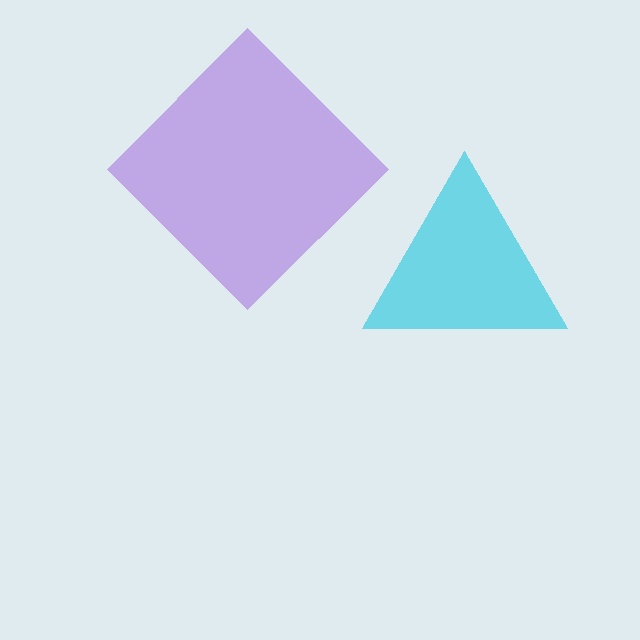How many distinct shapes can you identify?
There are 2 distinct shapes: a purple diamond, a cyan triangle.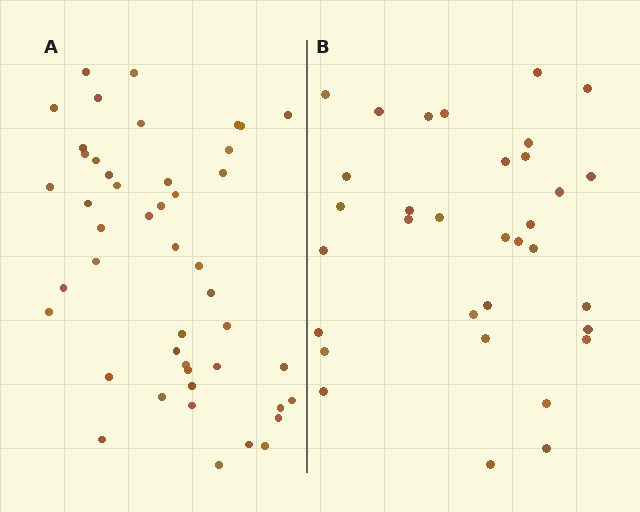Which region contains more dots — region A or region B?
Region A (the left region) has more dots.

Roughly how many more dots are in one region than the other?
Region A has approximately 15 more dots than region B.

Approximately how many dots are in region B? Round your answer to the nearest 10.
About 30 dots. (The exact count is 33, which rounds to 30.)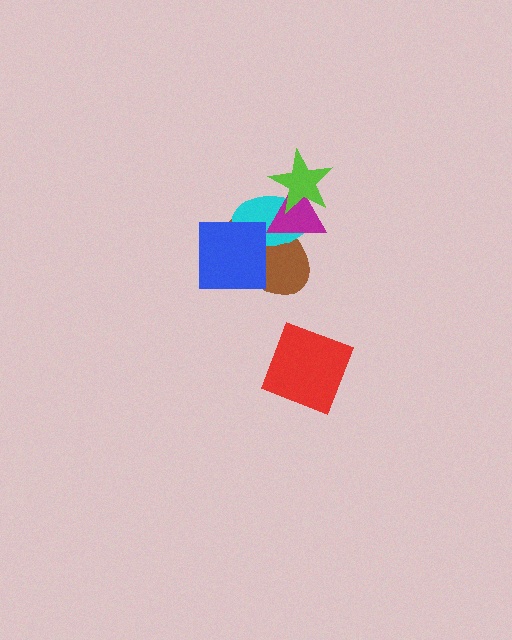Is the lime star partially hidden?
No, no other shape covers it.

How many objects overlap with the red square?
0 objects overlap with the red square.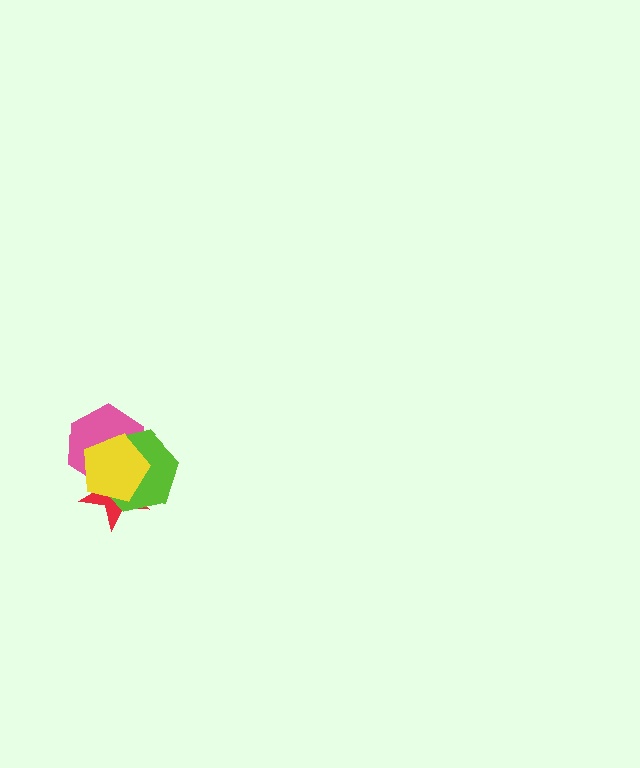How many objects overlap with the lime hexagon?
3 objects overlap with the lime hexagon.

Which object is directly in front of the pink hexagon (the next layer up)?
The lime hexagon is directly in front of the pink hexagon.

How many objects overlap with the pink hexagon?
3 objects overlap with the pink hexagon.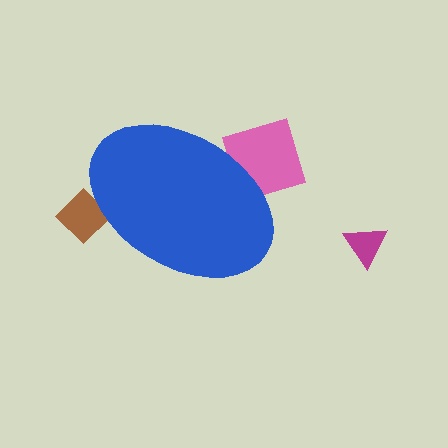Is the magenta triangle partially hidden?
No, the magenta triangle is fully visible.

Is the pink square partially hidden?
Yes, the pink square is partially hidden behind the blue ellipse.